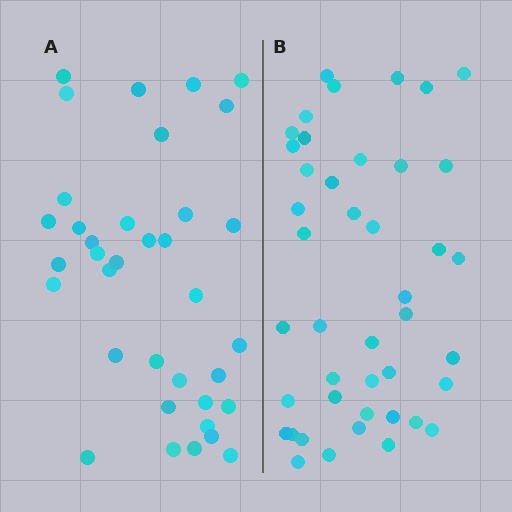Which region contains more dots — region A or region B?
Region B (the right region) has more dots.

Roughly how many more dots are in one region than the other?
Region B has roughly 8 or so more dots than region A.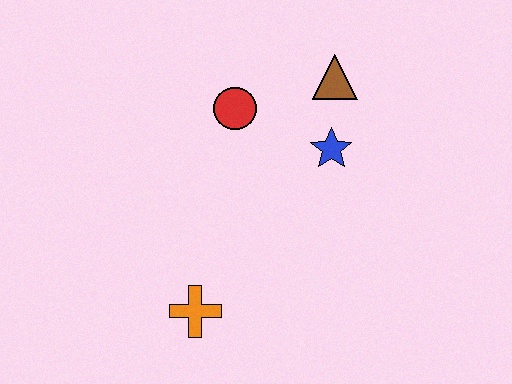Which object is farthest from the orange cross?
The brown triangle is farthest from the orange cross.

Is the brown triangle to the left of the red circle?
No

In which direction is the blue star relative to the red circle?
The blue star is to the right of the red circle.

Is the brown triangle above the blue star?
Yes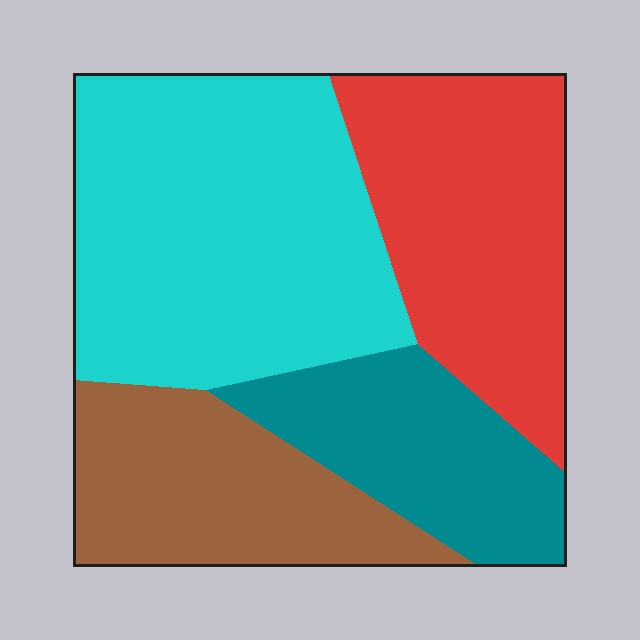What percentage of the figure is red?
Red covers 26% of the figure.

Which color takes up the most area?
Cyan, at roughly 40%.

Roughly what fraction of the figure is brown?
Brown covers about 20% of the figure.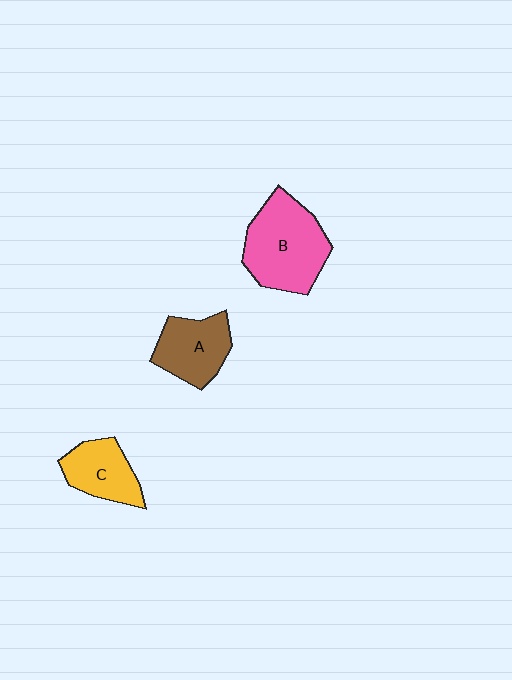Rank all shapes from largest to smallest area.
From largest to smallest: B (pink), A (brown), C (yellow).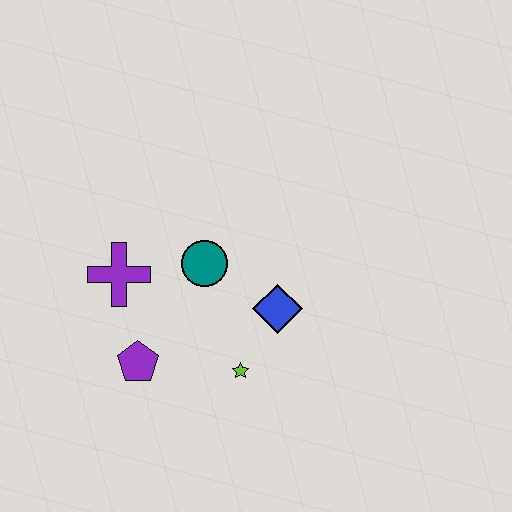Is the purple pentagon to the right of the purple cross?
Yes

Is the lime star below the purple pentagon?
Yes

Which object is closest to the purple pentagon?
The purple cross is closest to the purple pentagon.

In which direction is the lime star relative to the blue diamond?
The lime star is below the blue diamond.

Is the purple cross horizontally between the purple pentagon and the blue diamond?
No